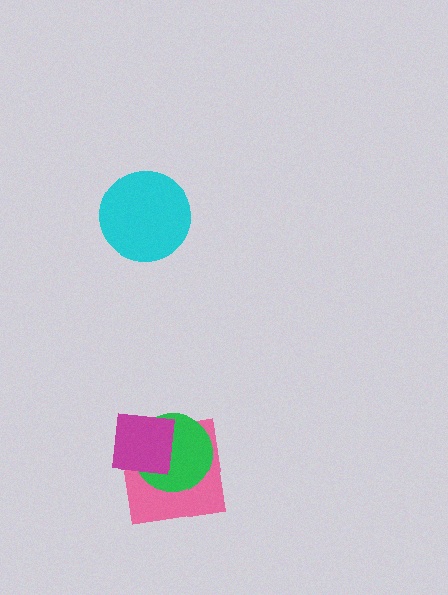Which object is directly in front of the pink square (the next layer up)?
The green circle is directly in front of the pink square.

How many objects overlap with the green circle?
2 objects overlap with the green circle.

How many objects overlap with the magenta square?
2 objects overlap with the magenta square.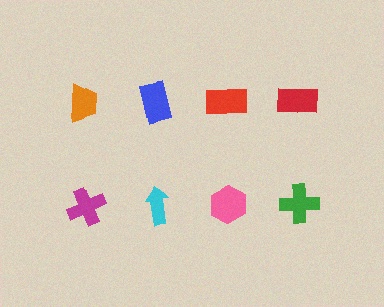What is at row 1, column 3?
A red rectangle.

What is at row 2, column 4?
A green cross.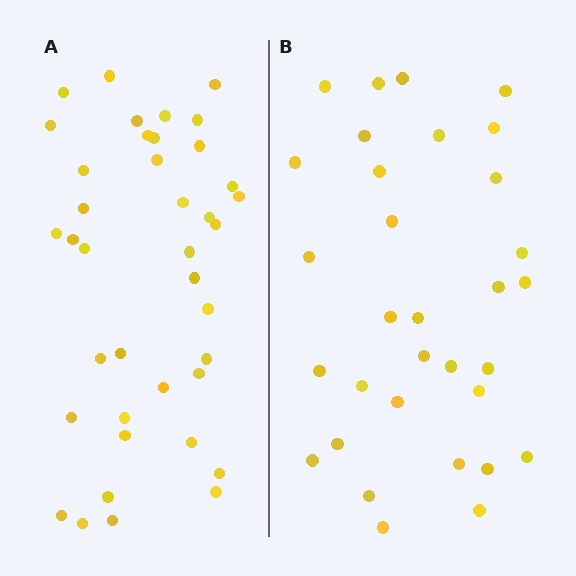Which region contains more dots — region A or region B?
Region A (the left region) has more dots.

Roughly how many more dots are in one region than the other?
Region A has roughly 8 or so more dots than region B.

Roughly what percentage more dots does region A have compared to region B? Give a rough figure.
About 20% more.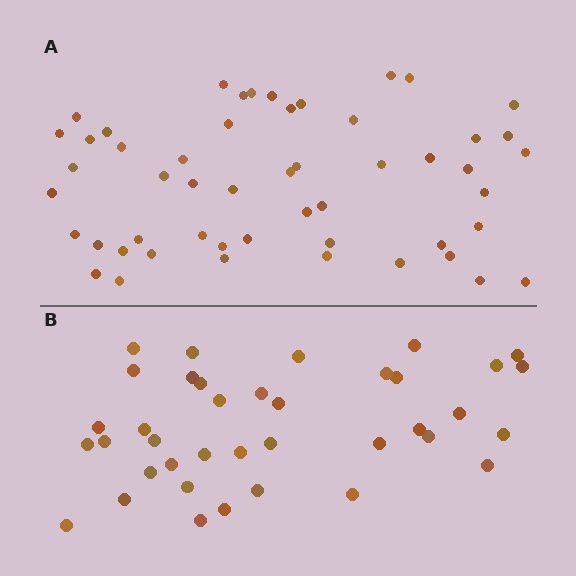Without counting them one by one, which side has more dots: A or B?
Region A (the top region) has more dots.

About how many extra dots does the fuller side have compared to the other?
Region A has approximately 15 more dots than region B.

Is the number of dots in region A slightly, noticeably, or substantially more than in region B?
Region A has noticeably more, but not dramatically so. The ratio is roughly 1.4 to 1.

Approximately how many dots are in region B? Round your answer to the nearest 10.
About 40 dots. (The exact count is 38, which rounds to 40.)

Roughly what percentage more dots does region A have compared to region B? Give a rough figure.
About 35% more.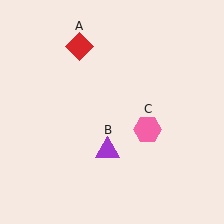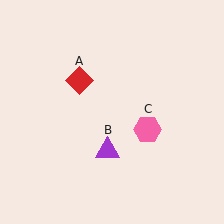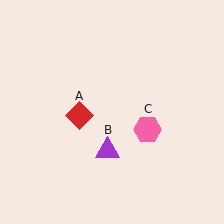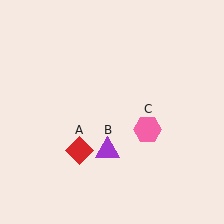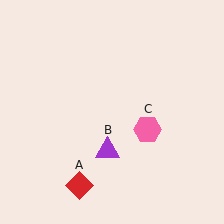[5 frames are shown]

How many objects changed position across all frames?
1 object changed position: red diamond (object A).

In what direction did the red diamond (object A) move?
The red diamond (object A) moved down.